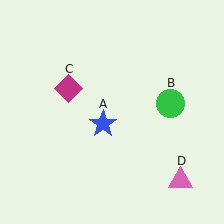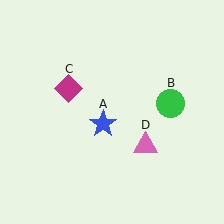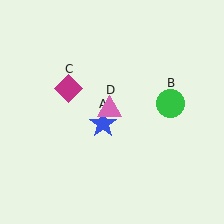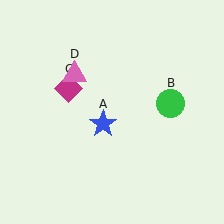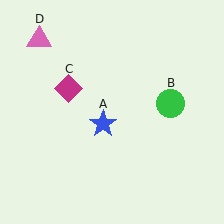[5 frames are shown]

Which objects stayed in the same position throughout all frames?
Blue star (object A) and green circle (object B) and magenta diamond (object C) remained stationary.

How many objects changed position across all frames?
1 object changed position: pink triangle (object D).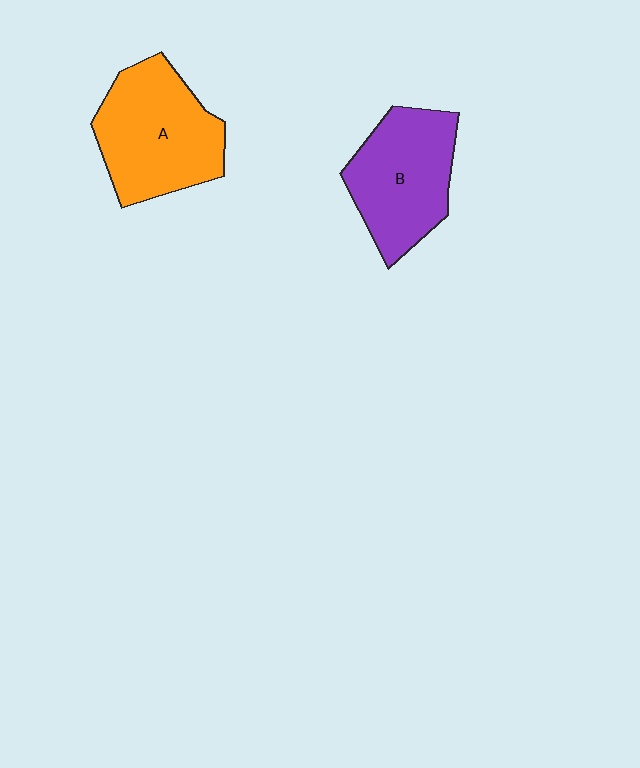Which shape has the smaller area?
Shape B (purple).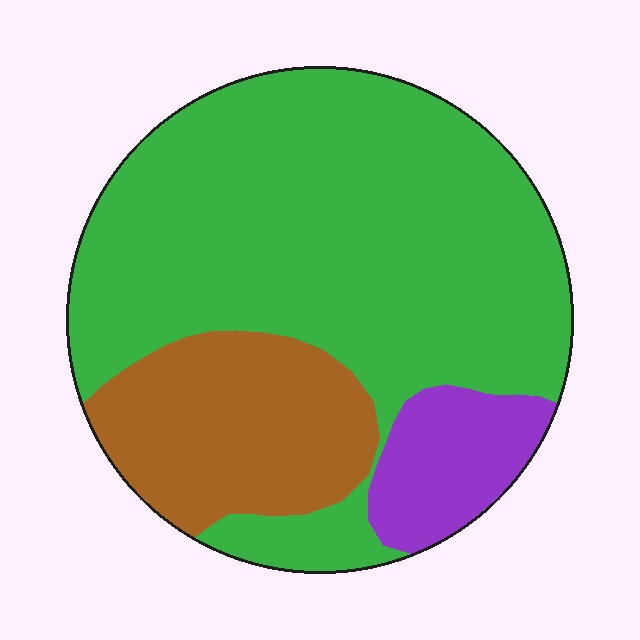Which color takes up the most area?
Green, at roughly 70%.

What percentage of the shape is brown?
Brown takes up about one fifth (1/5) of the shape.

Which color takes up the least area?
Purple, at roughly 10%.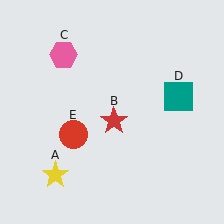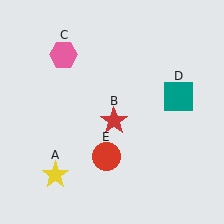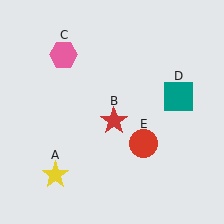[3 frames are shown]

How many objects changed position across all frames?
1 object changed position: red circle (object E).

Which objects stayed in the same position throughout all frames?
Yellow star (object A) and red star (object B) and pink hexagon (object C) and teal square (object D) remained stationary.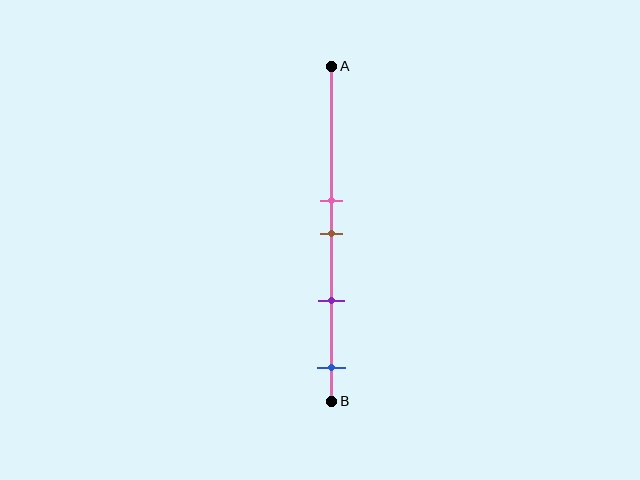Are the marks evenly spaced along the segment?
No, the marks are not evenly spaced.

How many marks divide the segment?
There are 4 marks dividing the segment.